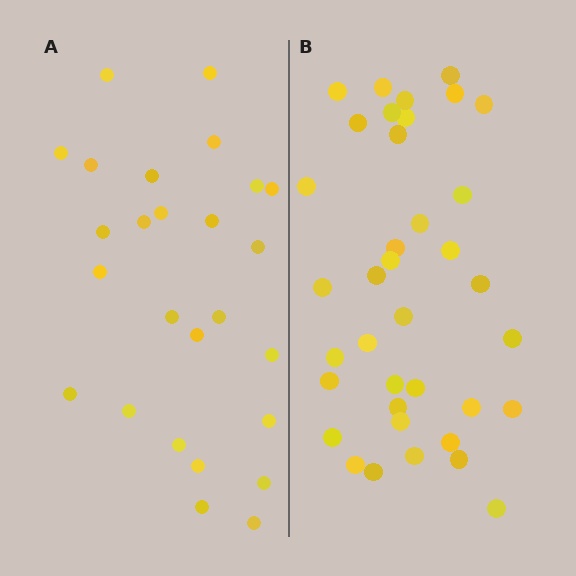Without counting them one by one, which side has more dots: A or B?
Region B (the right region) has more dots.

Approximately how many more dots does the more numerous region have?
Region B has roughly 12 or so more dots than region A.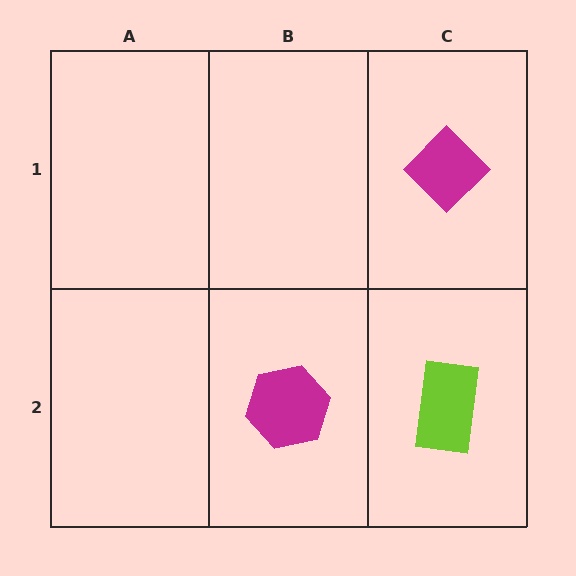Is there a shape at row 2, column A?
No, that cell is empty.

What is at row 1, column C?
A magenta diamond.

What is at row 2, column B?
A magenta hexagon.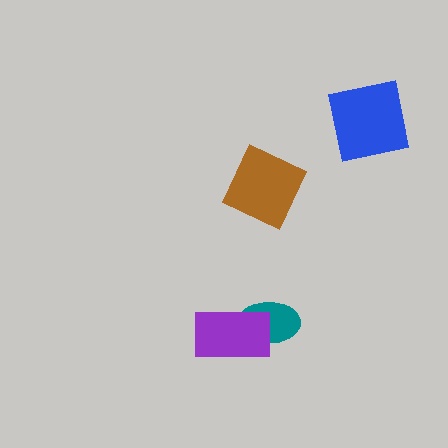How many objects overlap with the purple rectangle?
1 object overlaps with the purple rectangle.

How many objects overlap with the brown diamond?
0 objects overlap with the brown diamond.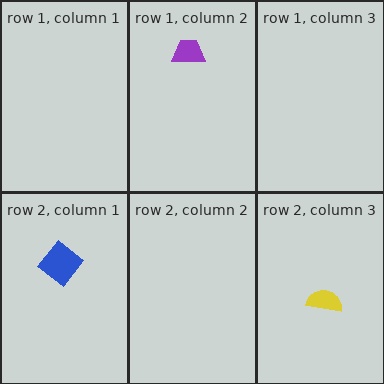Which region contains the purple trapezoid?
The row 1, column 2 region.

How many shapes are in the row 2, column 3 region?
1.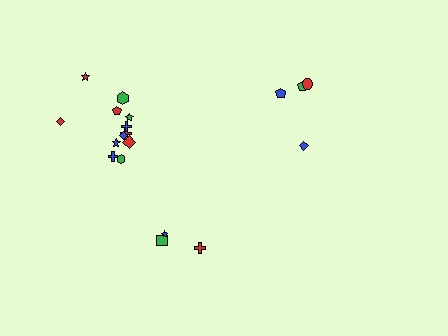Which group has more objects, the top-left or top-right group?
The top-left group.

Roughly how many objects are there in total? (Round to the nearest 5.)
Roughly 20 objects in total.